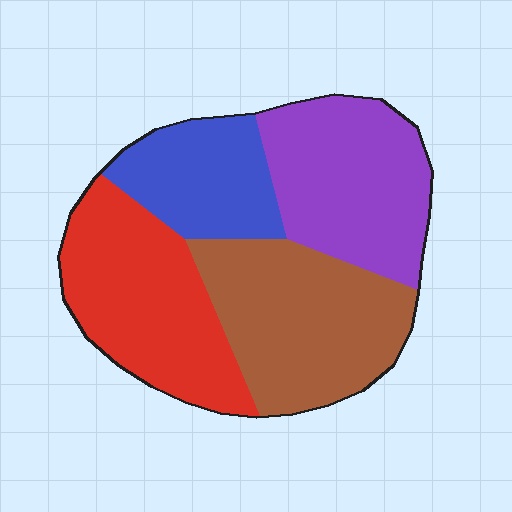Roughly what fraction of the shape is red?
Red covers roughly 30% of the shape.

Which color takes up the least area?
Blue, at roughly 15%.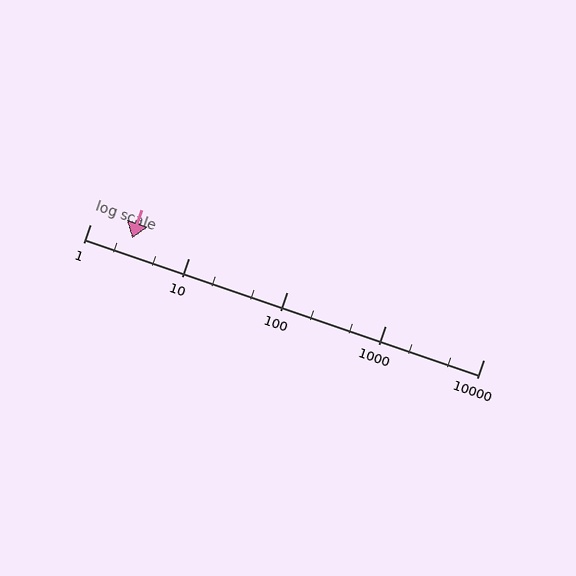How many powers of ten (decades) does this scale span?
The scale spans 4 decades, from 1 to 10000.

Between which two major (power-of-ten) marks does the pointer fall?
The pointer is between 1 and 10.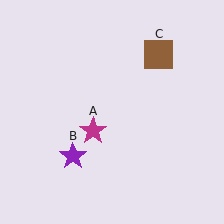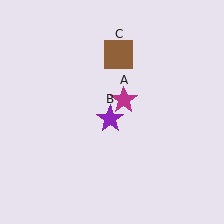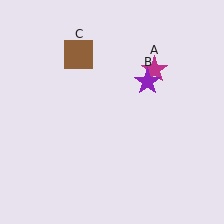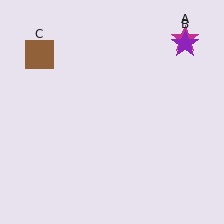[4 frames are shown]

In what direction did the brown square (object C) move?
The brown square (object C) moved left.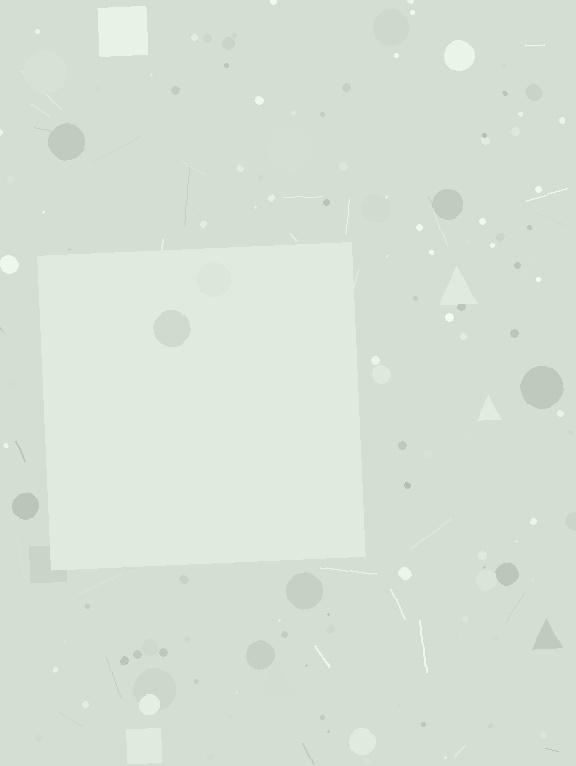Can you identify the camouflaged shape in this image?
The camouflaged shape is a square.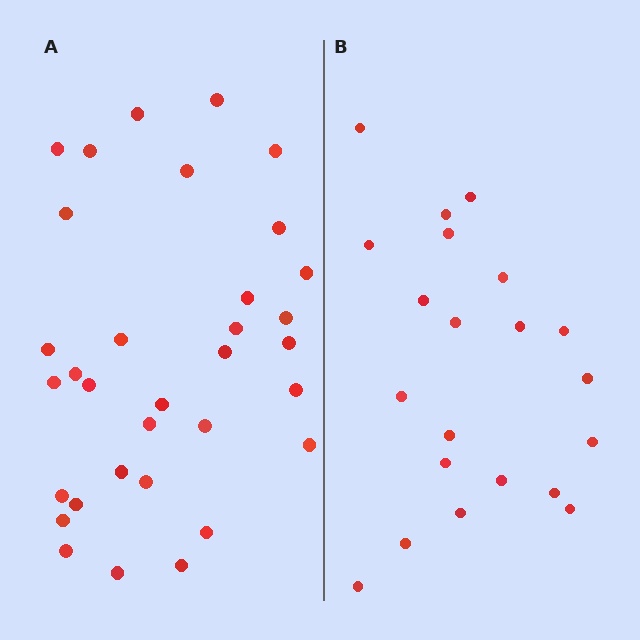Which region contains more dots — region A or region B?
Region A (the left region) has more dots.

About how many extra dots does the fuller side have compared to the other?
Region A has roughly 12 or so more dots than region B.